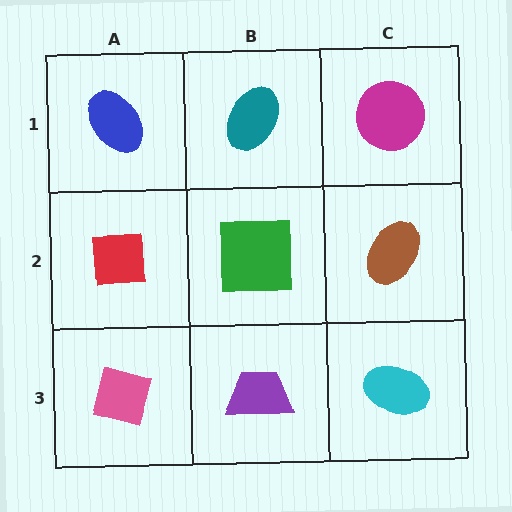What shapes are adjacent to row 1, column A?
A red square (row 2, column A), a teal ellipse (row 1, column B).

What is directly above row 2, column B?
A teal ellipse.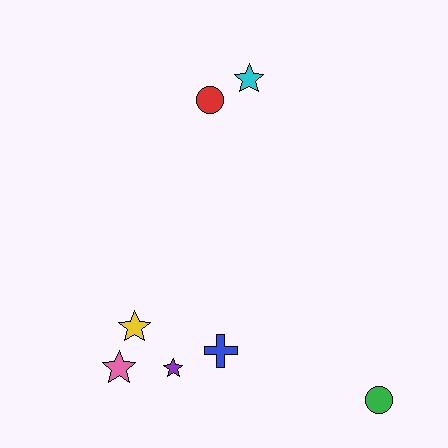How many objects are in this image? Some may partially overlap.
There are 7 objects.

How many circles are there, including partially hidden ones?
There are 2 circles.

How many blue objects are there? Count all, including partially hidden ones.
There is 1 blue object.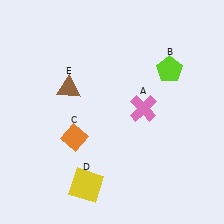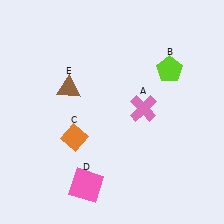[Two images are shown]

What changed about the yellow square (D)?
In Image 1, D is yellow. In Image 2, it changed to pink.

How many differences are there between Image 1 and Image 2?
There is 1 difference between the two images.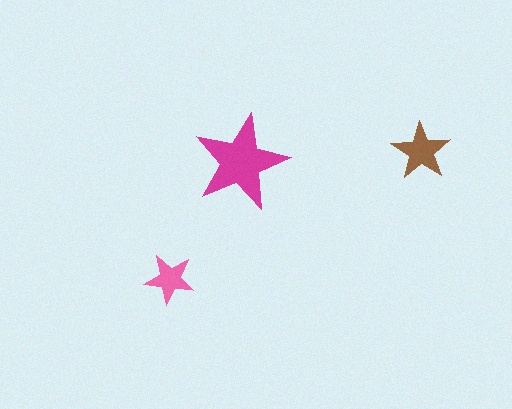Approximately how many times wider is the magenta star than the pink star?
About 2 times wider.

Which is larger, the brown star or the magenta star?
The magenta one.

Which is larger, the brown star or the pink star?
The brown one.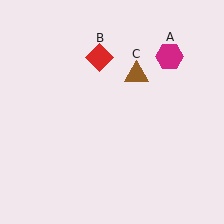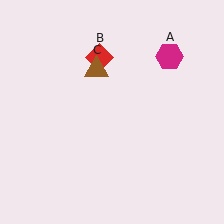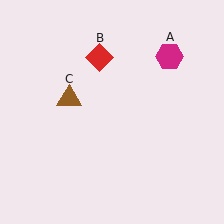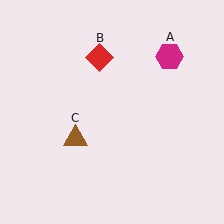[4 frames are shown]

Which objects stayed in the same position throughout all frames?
Magenta hexagon (object A) and red diamond (object B) remained stationary.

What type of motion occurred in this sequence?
The brown triangle (object C) rotated counterclockwise around the center of the scene.